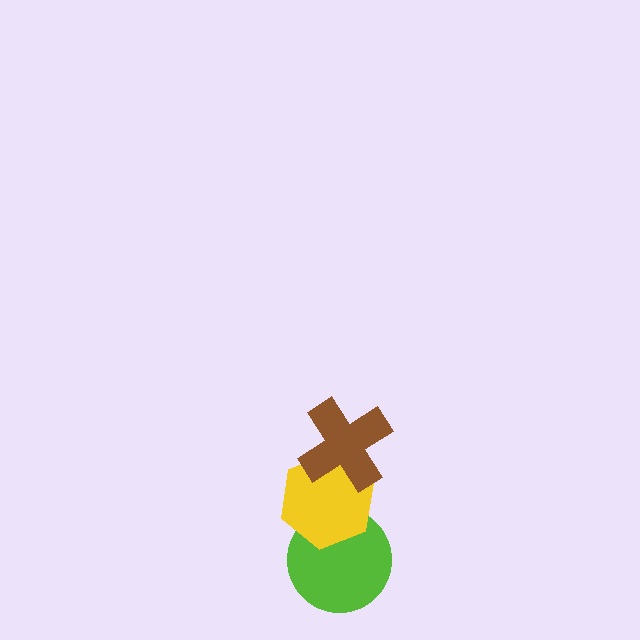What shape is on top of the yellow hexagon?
The brown cross is on top of the yellow hexagon.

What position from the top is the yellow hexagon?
The yellow hexagon is 2nd from the top.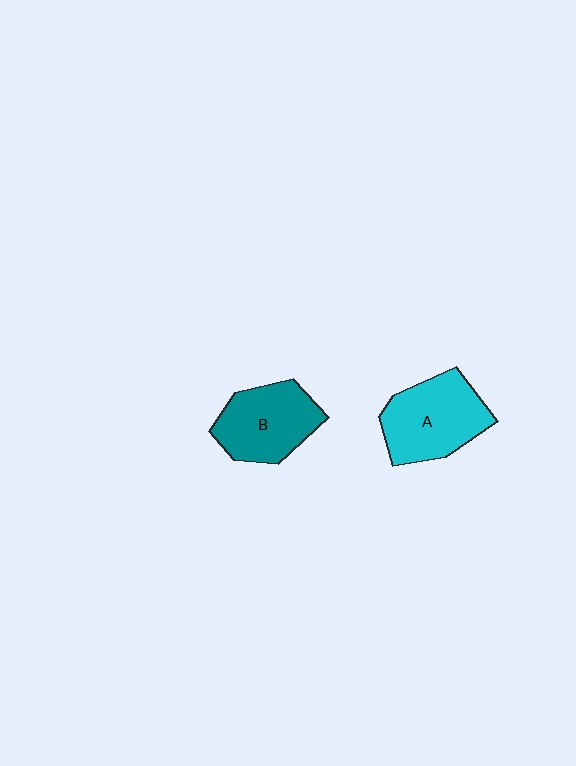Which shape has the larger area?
Shape A (cyan).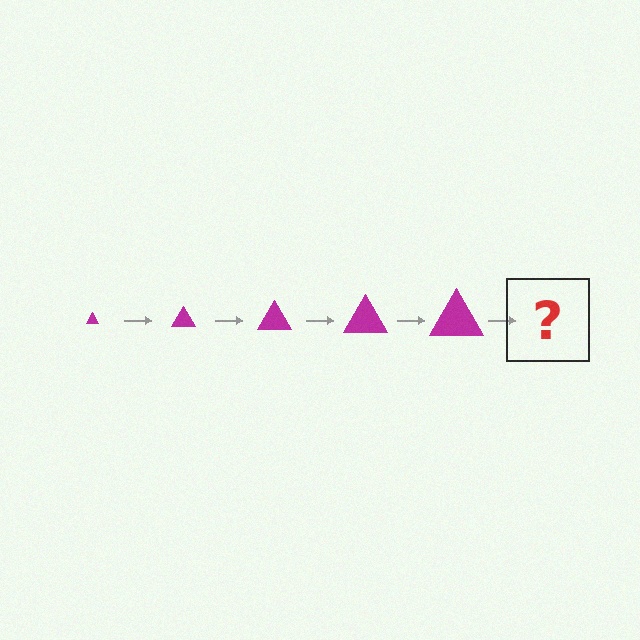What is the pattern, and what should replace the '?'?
The pattern is that the triangle gets progressively larger each step. The '?' should be a magenta triangle, larger than the previous one.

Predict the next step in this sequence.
The next step is a magenta triangle, larger than the previous one.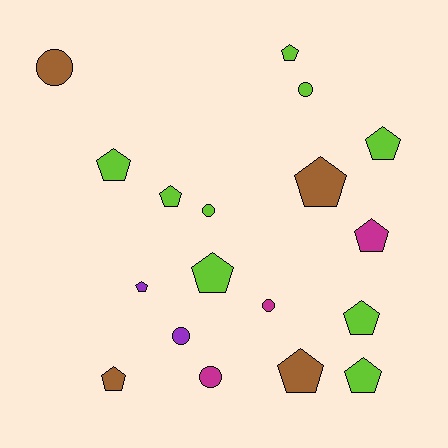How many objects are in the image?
There are 18 objects.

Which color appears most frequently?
Lime, with 9 objects.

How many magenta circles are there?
There are 2 magenta circles.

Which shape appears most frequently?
Pentagon, with 12 objects.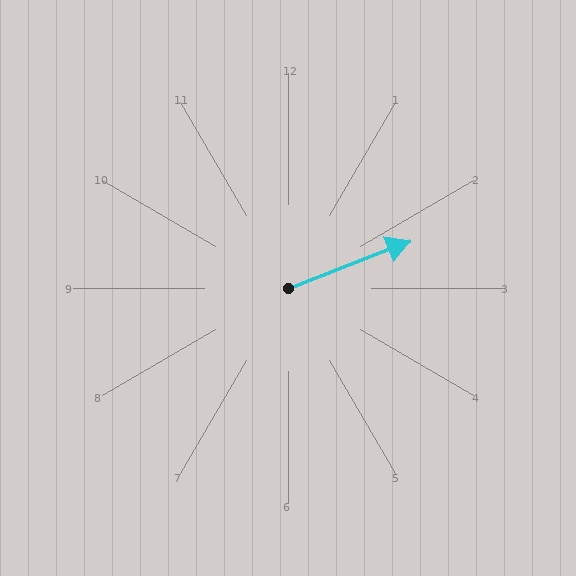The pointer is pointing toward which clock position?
Roughly 2 o'clock.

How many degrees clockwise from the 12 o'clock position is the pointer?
Approximately 69 degrees.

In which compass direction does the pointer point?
East.